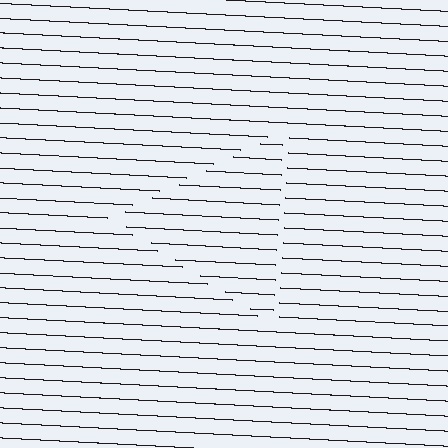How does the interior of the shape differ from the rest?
The interior of the shape contains the same grating, shifted by half a period — the contour is defined by the phase discontinuity where line-ends from the inner and outer gratings abut.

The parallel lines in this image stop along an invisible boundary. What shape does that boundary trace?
An illusory triangle. The interior of the shape contains the same grating, shifted by half a period — the contour is defined by the phase discontinuity where line-ends from the inner and outer gratings abut.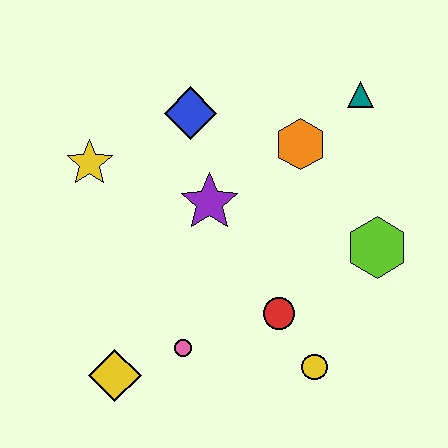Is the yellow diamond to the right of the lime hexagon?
No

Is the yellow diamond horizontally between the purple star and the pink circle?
No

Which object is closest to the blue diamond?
The purple star is closest to the blue diamond.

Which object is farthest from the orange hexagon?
The yellow diamond is farthest from the orange hexagon.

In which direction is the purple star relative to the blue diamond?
The purple star is below the blue diamond.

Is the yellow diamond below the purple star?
Yes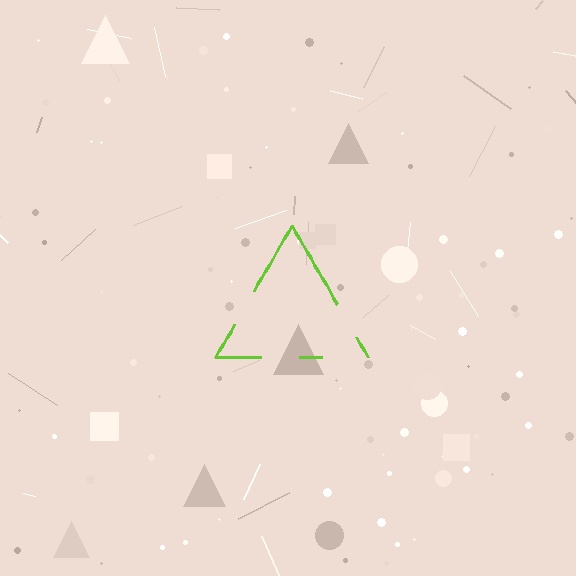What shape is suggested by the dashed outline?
The dashed outline suggests a triangle.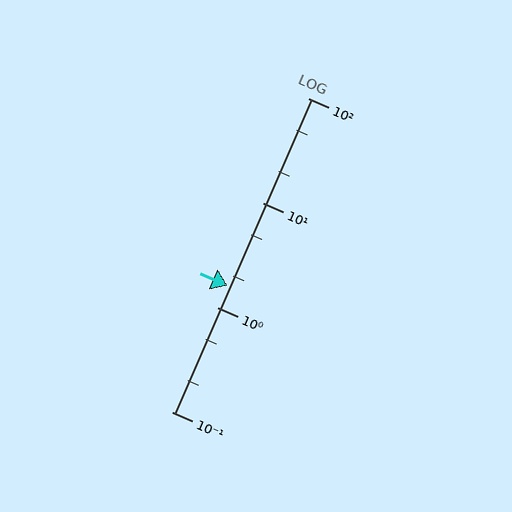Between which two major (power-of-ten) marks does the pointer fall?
The pointer is between 1 and 10.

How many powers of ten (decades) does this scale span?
The scale spans 3 decades, from 0.1 to 100.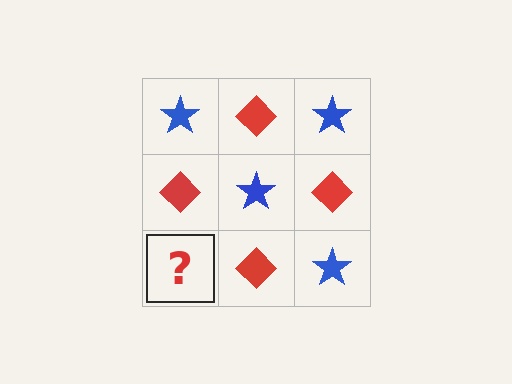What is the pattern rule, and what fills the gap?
The rule is that it alternates blue star and red diamond in a checkerboard pattern. The gap should be filled with a blue star.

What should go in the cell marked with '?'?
The missing cell should contain a blue star.